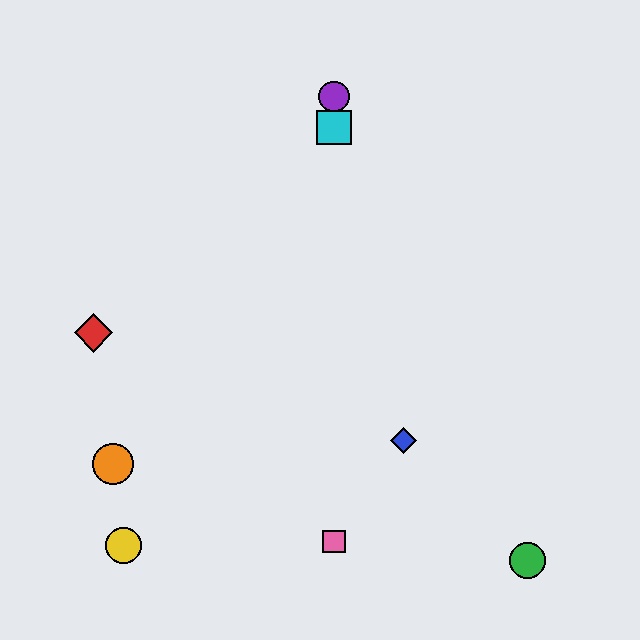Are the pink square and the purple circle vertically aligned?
Yes, both are at x≈334.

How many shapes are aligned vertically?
3 shapes (the purple circle, the cyan square, the pink square) are aligned vertically.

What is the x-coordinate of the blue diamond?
The blue diamond is at x≈404.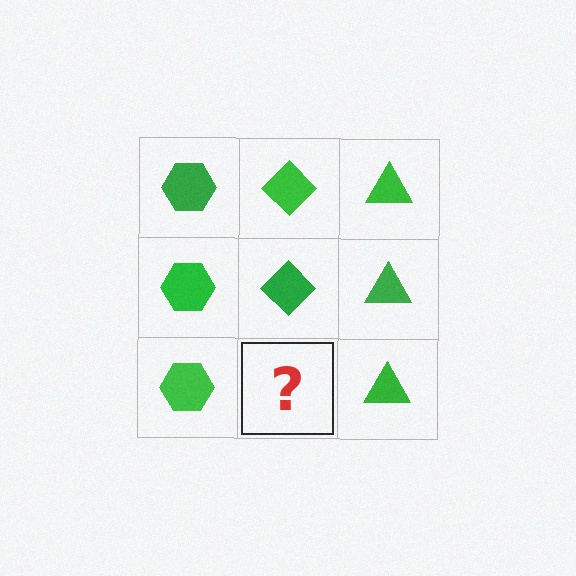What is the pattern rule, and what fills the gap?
The rule is that each column has a consistent shape. The gap should be filled with a green diamond.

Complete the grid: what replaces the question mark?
The question mark should be replaced with a green diamond.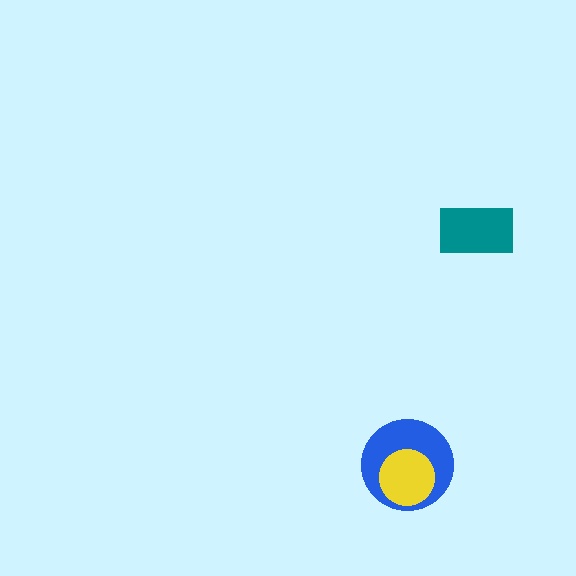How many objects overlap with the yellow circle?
1 object overlaps with the yellow circle.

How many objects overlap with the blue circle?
1 object overlaps with the blue circle.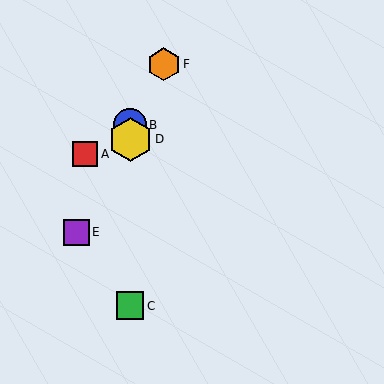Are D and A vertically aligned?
No, D is at x≈130 and A is at x≈85.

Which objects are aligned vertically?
Objects B, C, D are aligned vertically.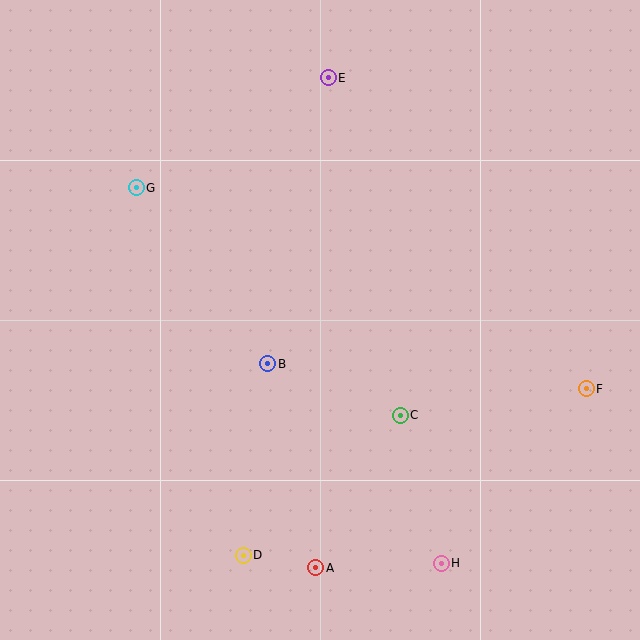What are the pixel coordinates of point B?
Point B is at (268, 364).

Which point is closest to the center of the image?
Point B at (268, 364) is closest to the center.